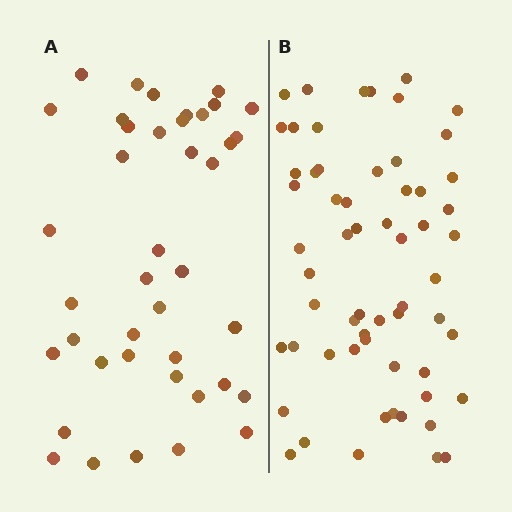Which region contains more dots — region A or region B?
Region B (the right region) has more dots.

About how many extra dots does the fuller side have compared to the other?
Region B has approximately 20 more dots than region A.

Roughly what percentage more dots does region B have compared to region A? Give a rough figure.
About 45% more.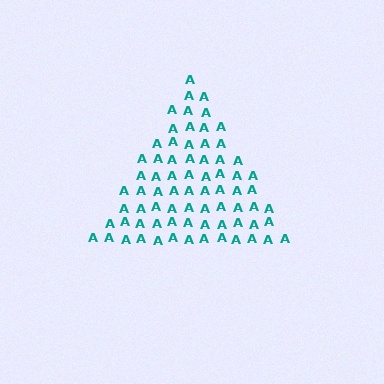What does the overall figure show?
The overall figure shows a triangle.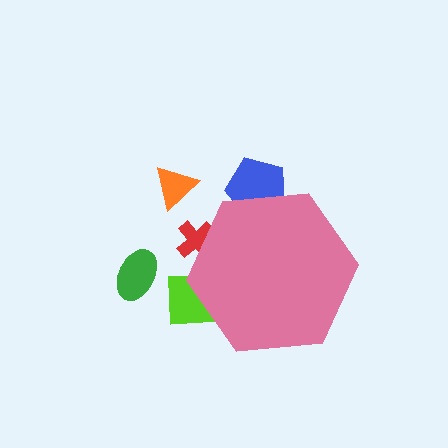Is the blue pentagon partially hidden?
Yes, the blue pentagon is partially hidden behind the pink hexagon.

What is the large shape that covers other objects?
A pink hexagon.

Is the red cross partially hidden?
Yes, the red cross is partially hidden behind the pink hexagon.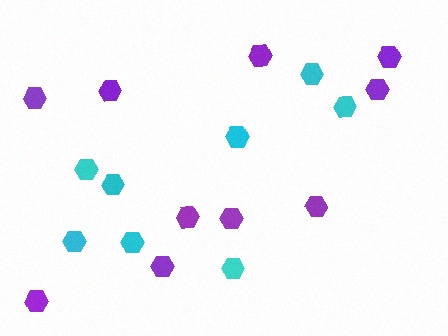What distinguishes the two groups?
There are 2 groups: one group of purple hexagons (10) and one group of cyan hexagons (8).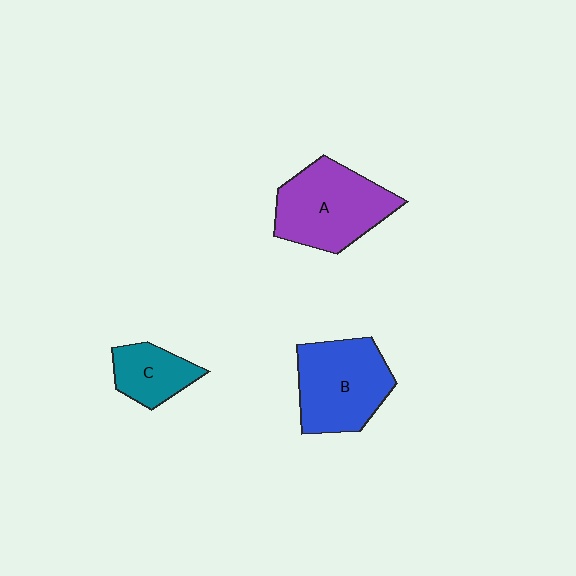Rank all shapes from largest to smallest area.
From largest to smallest: A (purple), B (blue), C (teal).